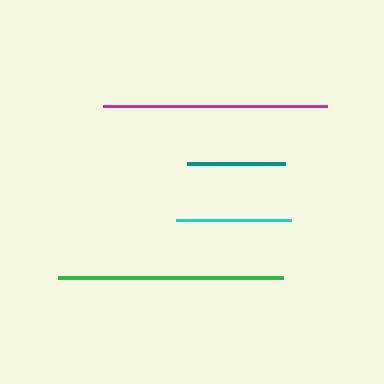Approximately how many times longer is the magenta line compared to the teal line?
The magenta line is approximately 2.3 times the length of the teal line.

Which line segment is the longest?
The green line is the longest at approximately 225 pixels.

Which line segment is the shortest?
The teal line is the shortest at approximately 98 pixels.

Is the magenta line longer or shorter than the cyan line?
The magenta line is longer than the cyan line.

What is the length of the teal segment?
The teal segment is approximately 98 pixels long.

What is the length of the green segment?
The green segment is approximately 225 pixels long.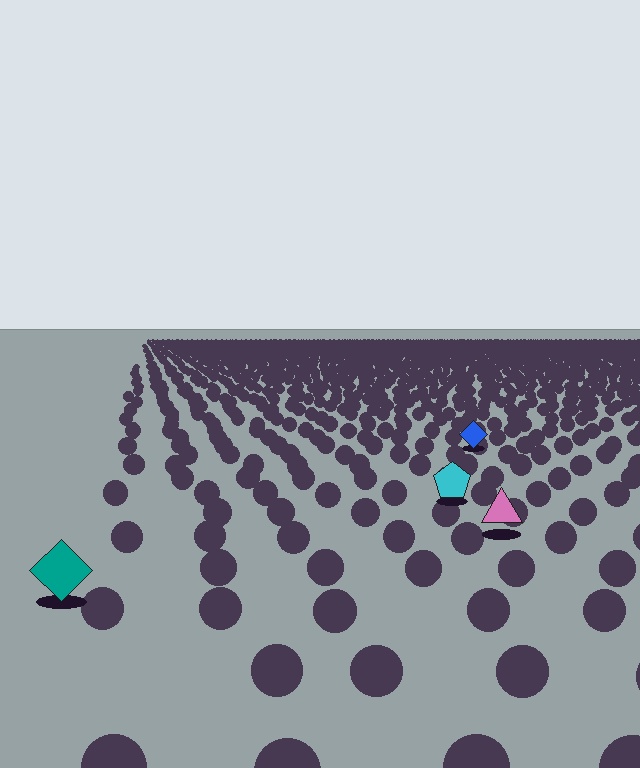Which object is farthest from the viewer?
The blue diamond is farthest from the viewer. It appears smaller and the ground texture around it is denser.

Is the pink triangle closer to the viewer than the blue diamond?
Yes. The pink triangle is closer — you can tell from the texture gradient: the ground texture is coarser near it.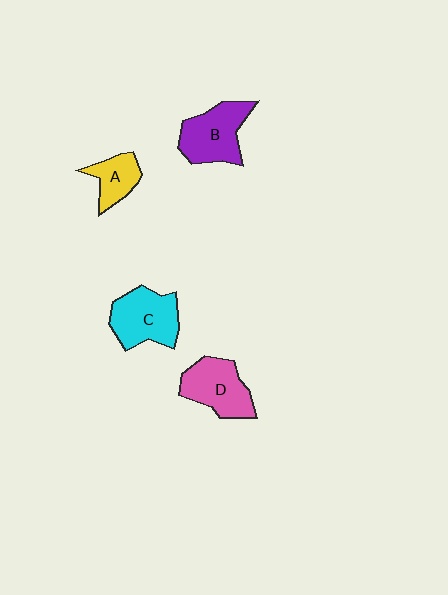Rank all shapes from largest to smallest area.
From largest to smallest: C (cyan), B (purple), D (pink), A (yellow).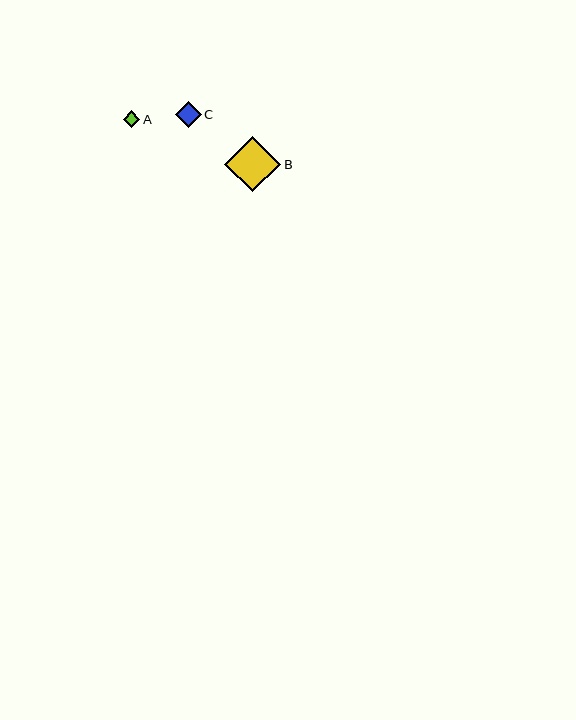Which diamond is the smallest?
Diamond A is the smallest with a size of approximately 17 pixels.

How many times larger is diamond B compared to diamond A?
Diamond B is approximately 3.4 times the size of diamond A.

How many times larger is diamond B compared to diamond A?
Diamond B is approximately 3.4 times the size of diamond A.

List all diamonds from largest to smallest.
From largest to smallest: B, C, A.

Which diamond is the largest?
Diamond B is the largest with a size of approximately 56 pixels.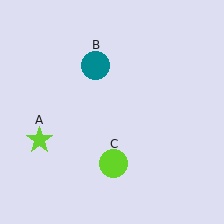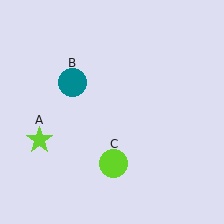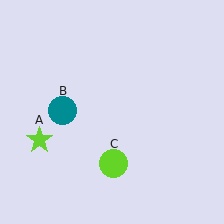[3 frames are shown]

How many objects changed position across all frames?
1 object changed position: teal circle (object B).